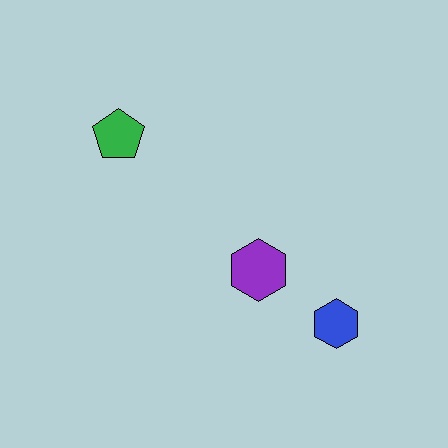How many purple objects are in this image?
There is 1 purple object.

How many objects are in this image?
There are 3 objects.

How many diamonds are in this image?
There are no diamonds.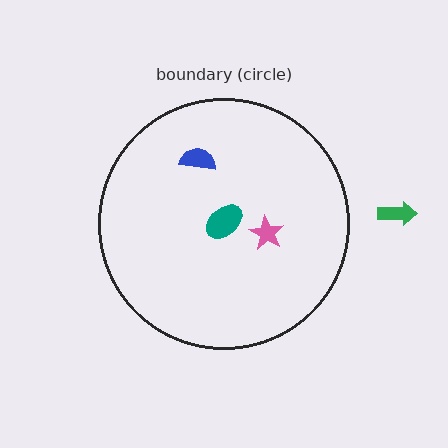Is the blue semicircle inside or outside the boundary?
Inside.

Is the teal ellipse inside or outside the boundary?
Inside.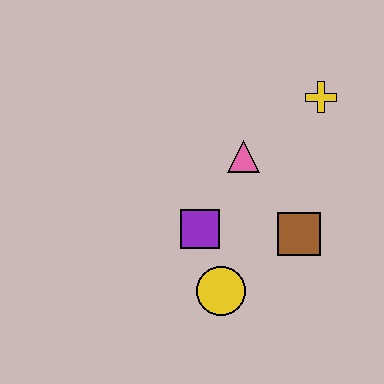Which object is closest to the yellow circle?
The purple square is closest to the yellow circle.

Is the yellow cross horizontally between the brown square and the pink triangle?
No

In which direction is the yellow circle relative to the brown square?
The yellow circle is to the left of the brown square.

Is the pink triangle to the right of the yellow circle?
Yes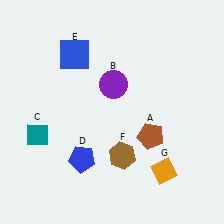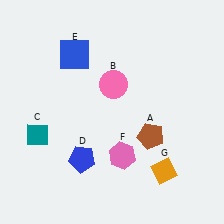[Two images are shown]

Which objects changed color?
B changed from purple to pink. F changed from brown to pink.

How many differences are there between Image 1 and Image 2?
There are 2 differences between the two images.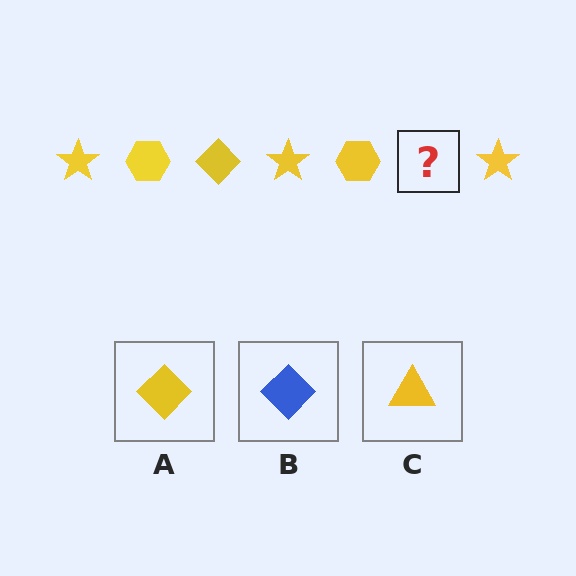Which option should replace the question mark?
Option A.